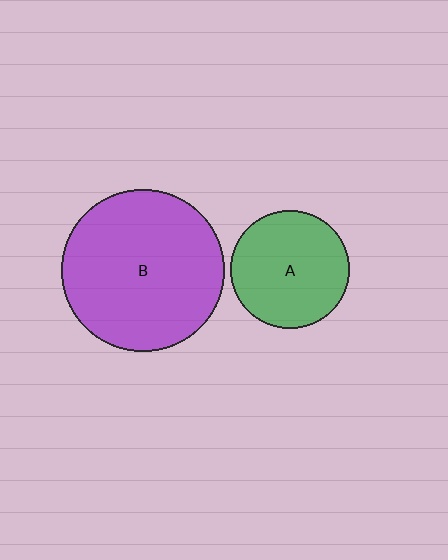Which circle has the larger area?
Circle B (purple).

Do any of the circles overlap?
No, none of the circles overlap.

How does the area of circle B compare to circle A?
Approximately 1.9 times.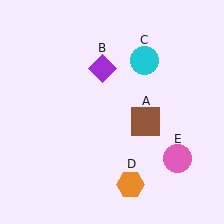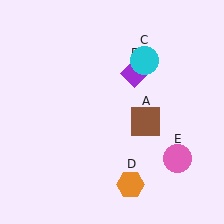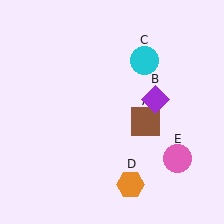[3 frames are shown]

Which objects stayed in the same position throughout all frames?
Brown square (object A) and cyan circle (object C) and orange hexagon (object D) and pink circle (object E) remained stationary.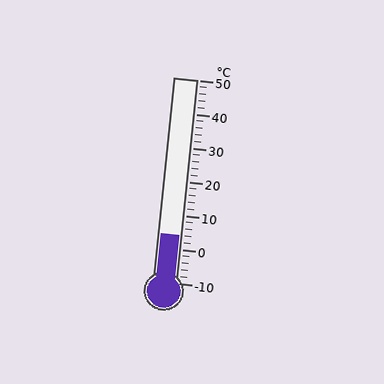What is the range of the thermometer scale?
The thermometer scale ranges from -10°C to 50°C.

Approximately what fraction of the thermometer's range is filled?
The thermometer is filled to approximately 25% of its range.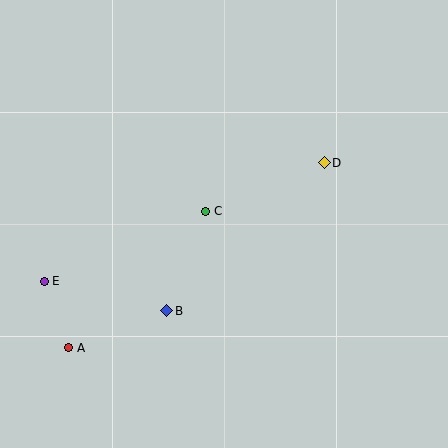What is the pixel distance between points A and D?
The distance between A and D is 315 pixels.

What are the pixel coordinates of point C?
Point C is at (206, 211).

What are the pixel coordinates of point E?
Point E is at (44, 281).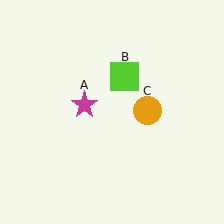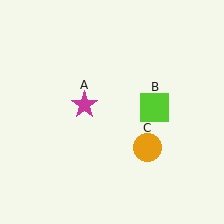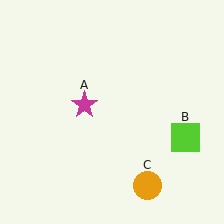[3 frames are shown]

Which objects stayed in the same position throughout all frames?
Magenta star (object A) remained stationary.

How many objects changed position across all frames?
2 objects changed position: lime square (object B), orange circle (object C).